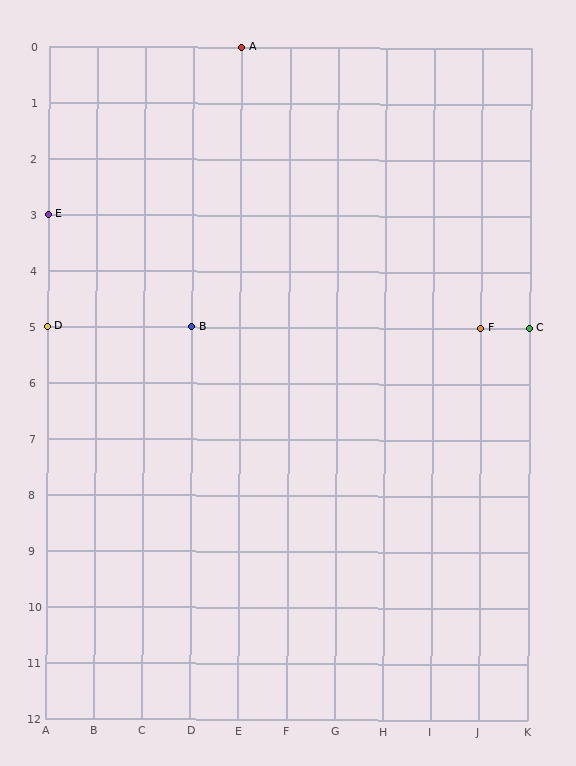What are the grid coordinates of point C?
Point C is at grid coordinates (K, 5).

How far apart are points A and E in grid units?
Points A and E are 4 columns and 3 rows apart (about 5.0 grid units diagonally).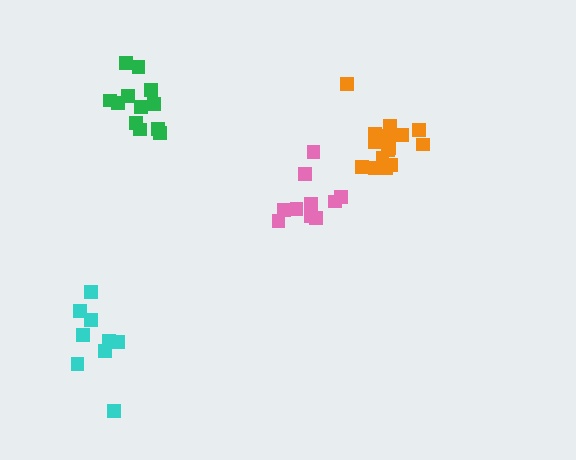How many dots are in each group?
Group 1: 9 dots, Group 2: 15 dots, Group 3: 10 dots, Group 4: 12 dots (46 total).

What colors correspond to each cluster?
The clusters are colored: cyan, orange, pink, green.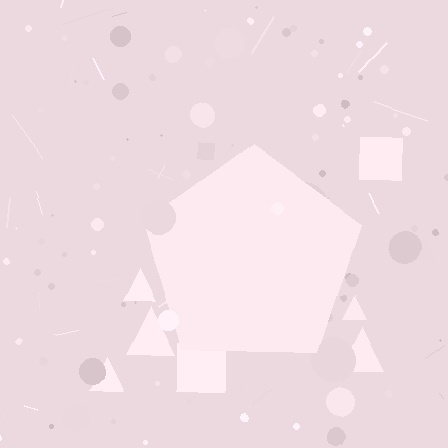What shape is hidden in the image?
A pentagon is hidden in the image.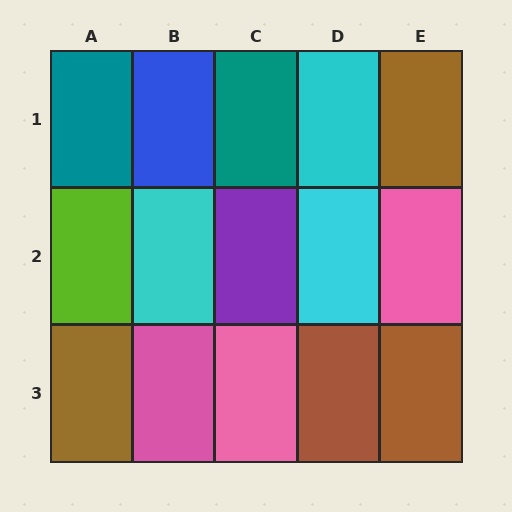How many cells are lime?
1 cell is lime.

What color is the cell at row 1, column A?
Teal.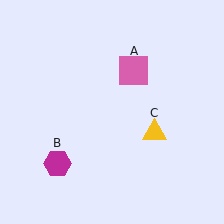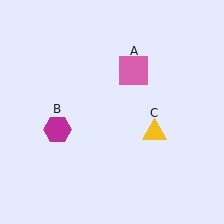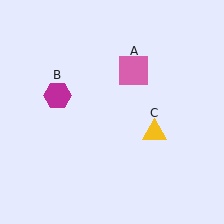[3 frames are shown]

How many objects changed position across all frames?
1 object changed position: magenta hexagon (object B).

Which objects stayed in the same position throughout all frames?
Pink square (object A) and yellow triangle (object C) remained stationary.